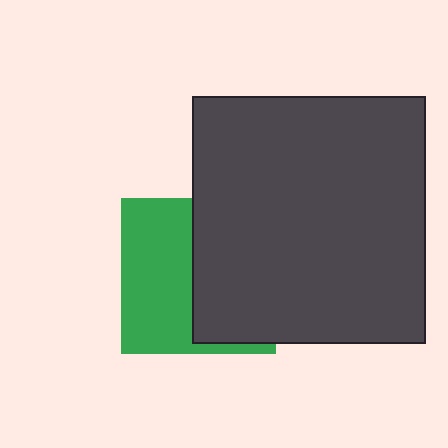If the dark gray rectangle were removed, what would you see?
You would see the complete green square.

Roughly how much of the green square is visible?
About half of it is visible (roughly 49%).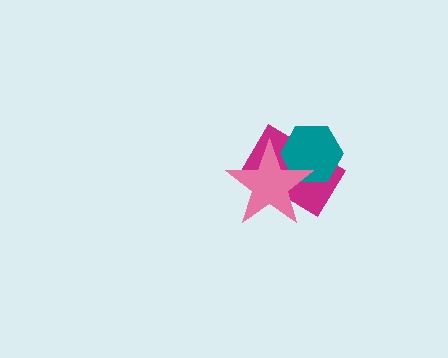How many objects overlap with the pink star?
2 objects overlap with the pink star.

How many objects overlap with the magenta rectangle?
2 objects overlap with the magenta rectangle.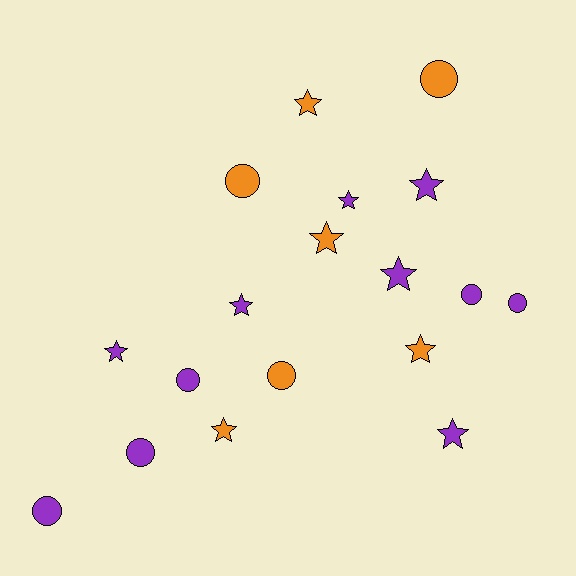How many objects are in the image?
There are 18 objects.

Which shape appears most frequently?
Star, with 10 objects.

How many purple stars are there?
There are 6 purple stars.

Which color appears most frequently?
Purple, with 11 objects.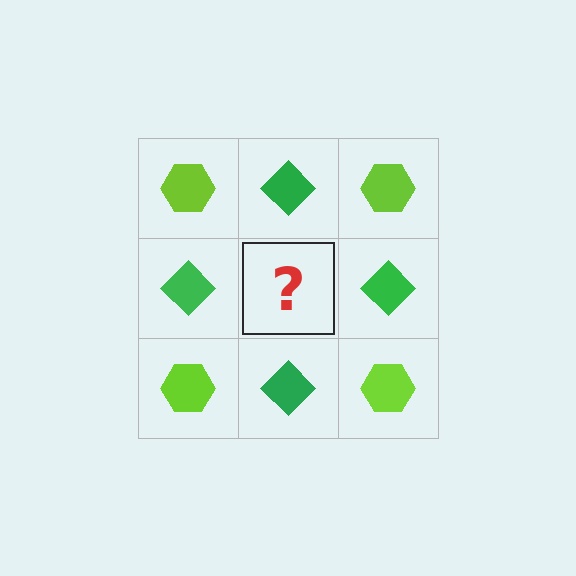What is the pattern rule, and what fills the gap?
The rule is that it alternates lime hexagon and green diamond in a checkerboard pattern. The gap should be filled with a lime hexagon.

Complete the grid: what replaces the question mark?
The question mark should be replaced with a lime hexagon.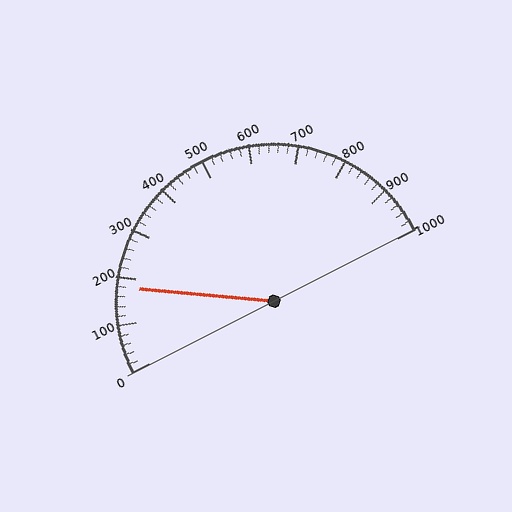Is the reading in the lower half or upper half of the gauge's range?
The reading is in the lower half of the range (0 to 1000).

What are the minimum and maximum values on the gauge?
The gauge ranges from 0 to 1000.